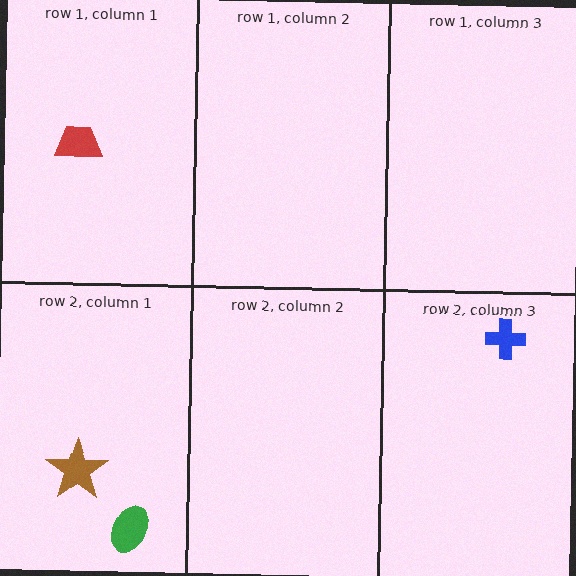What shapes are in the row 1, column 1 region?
The red trapezoid.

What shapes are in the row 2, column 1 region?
The green ellipse, the brown star.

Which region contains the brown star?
The row 2, column 1 region.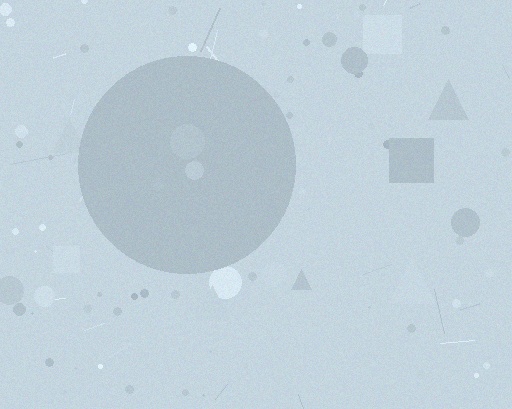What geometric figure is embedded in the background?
A circle is embedded in the background.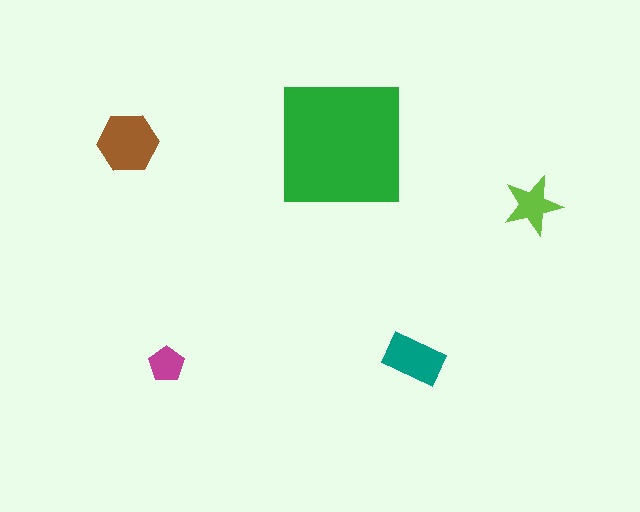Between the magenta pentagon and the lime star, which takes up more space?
The lime star.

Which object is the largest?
The green square.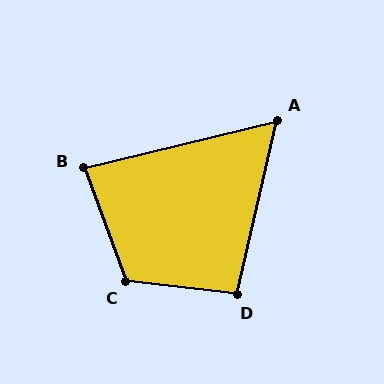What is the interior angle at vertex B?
Approximately 83 degrees (acute).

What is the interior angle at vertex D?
Approximately 97 degrees (obtuse).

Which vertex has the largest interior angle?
C, at approximately 117 degrees.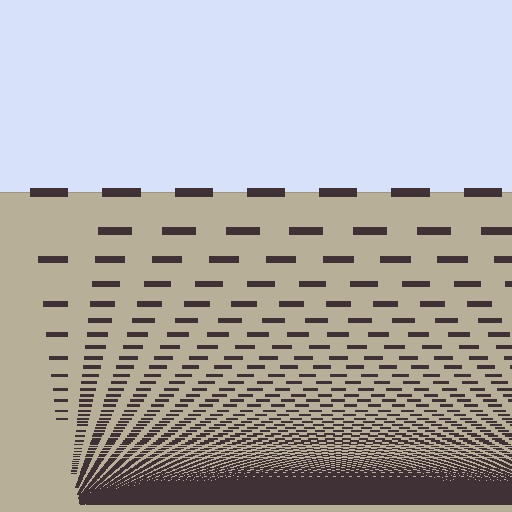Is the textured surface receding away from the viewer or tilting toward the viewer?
The surface appears to tilt toward the viewer. Texture elements get larger and sparser toward the top.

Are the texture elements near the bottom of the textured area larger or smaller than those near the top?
Smaller. The gradient is inverted — elements near the bottom are smaller and denser.